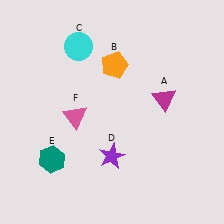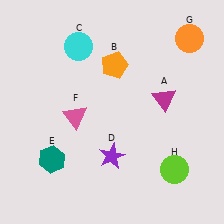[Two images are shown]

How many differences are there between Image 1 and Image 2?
There are 2 differences between the two images.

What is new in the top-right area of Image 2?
An orange circle (G) was added in the top-right area of Image 2.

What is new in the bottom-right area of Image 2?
A lime circle (H) was added in the bottom-right area of Image 2.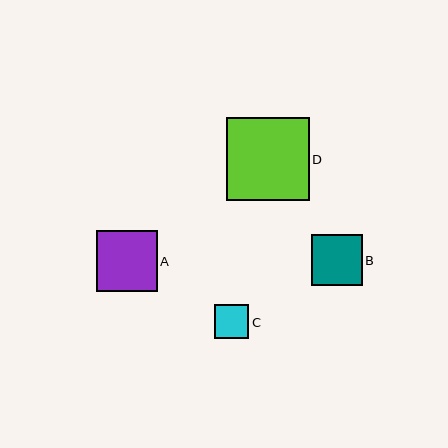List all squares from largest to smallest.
From largest to smallest: D, A, B, C.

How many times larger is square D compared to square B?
Square D is approximately 1.6 times the size of square B.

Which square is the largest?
Square D is the largest with a size of approximately 82 pixels.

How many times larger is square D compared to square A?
Square D is approximately 1.4 times the size of square A.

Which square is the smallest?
Square C is the smallest with a size of approximately 35 pixels.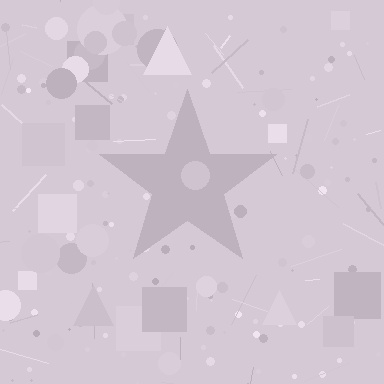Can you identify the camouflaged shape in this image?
The camouflaged shape is a star.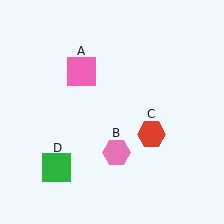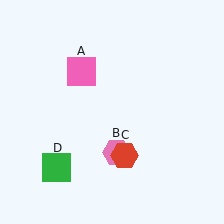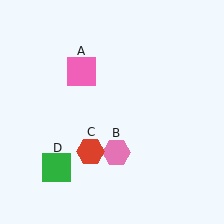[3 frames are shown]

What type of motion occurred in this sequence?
The red hexagon (object C) rotated clockwise around the center of the scene.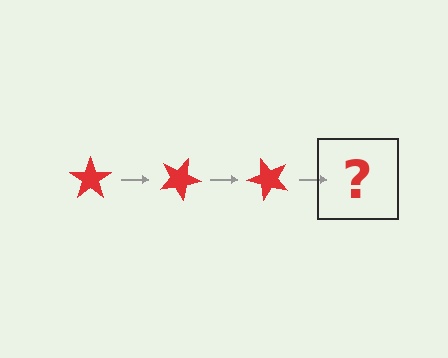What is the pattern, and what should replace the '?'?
The pattern is that the star rotates 25 degrees each step. The '?' should be a red star rotated 75 degrees.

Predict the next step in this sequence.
The next step is a red star rotated 75 degrees.